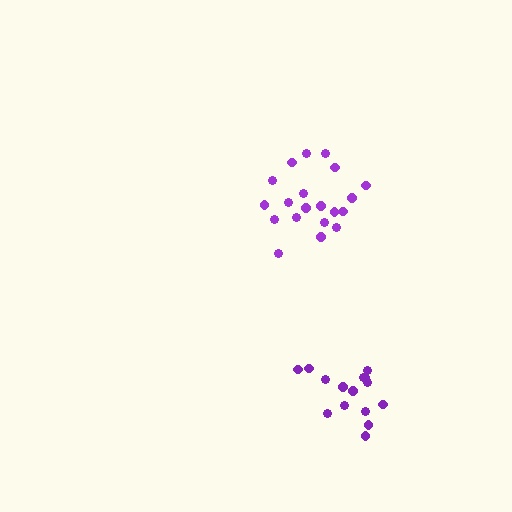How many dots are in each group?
Group 1: 15 dots, Group 2: 20 dots (35 total).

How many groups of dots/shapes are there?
There are 2 groups.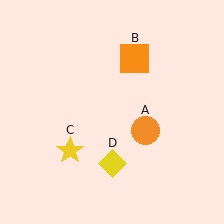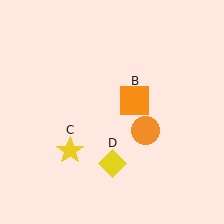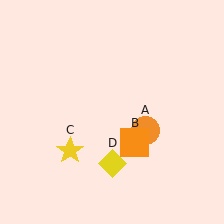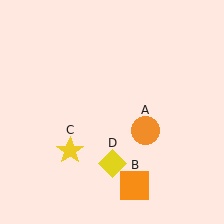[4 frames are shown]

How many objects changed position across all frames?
1 object changed position: orange square (object B).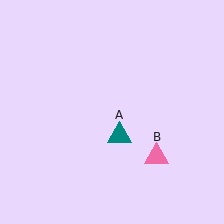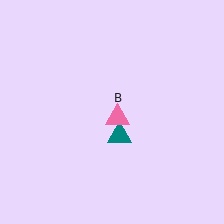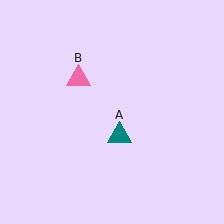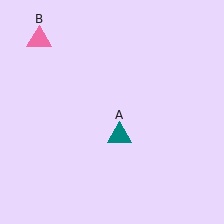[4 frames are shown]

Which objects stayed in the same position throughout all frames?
Teal triangle (object A) remained stationary.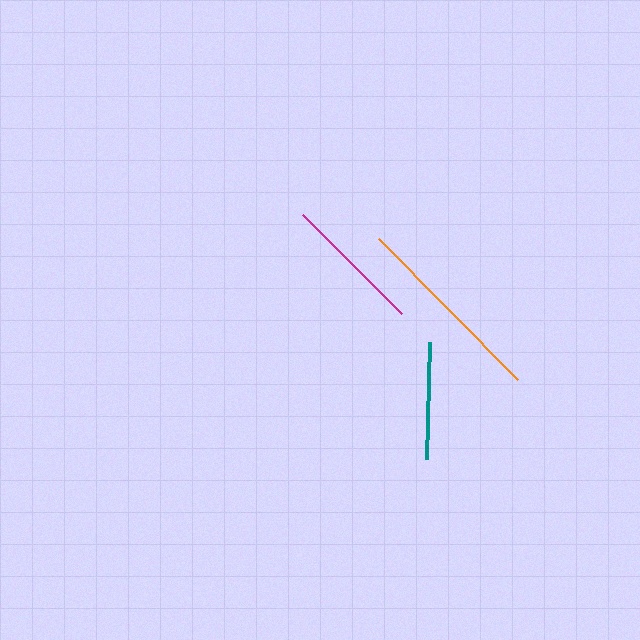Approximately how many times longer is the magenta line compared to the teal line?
The magenta line is approximately 1.2 times the length of the teal line.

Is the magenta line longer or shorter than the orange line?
The orange line is longer than the magenta line.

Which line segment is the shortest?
The teal line is the shortest at approximately 118 pixels.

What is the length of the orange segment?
The orange segment is approximately 198 pixels long.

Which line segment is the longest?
The orange line is the longest at approximately 198 pixels.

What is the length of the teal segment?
The teal segment is approximately 118 pixels long.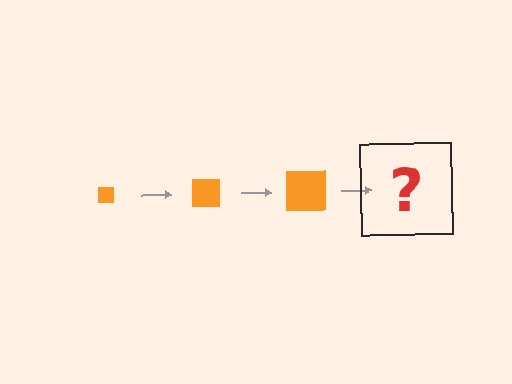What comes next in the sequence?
The next element should be an orange square, larger than the previous one.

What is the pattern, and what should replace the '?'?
The pattern is that the square gets progressively larger each step. The '?' should be an orange square, larger than the previous one.